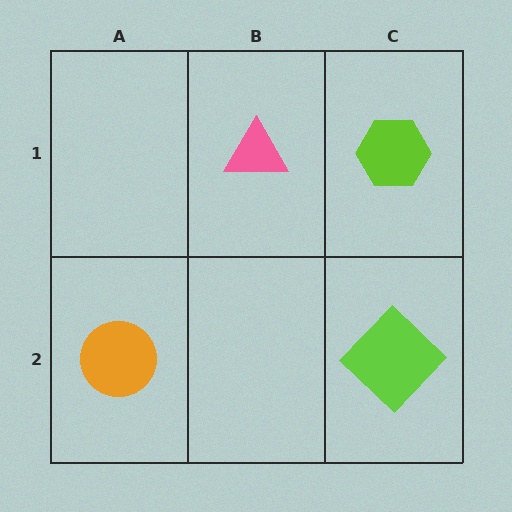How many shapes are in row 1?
2 shapes.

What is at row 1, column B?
A pink triangle.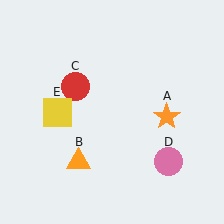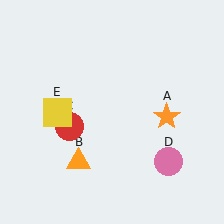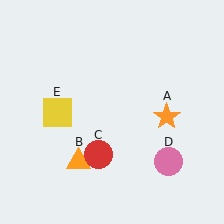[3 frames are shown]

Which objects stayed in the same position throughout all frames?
Orange star (object A) and orange triangle (object B) and pink circle (object D) and yellow square (object E) remained stationary.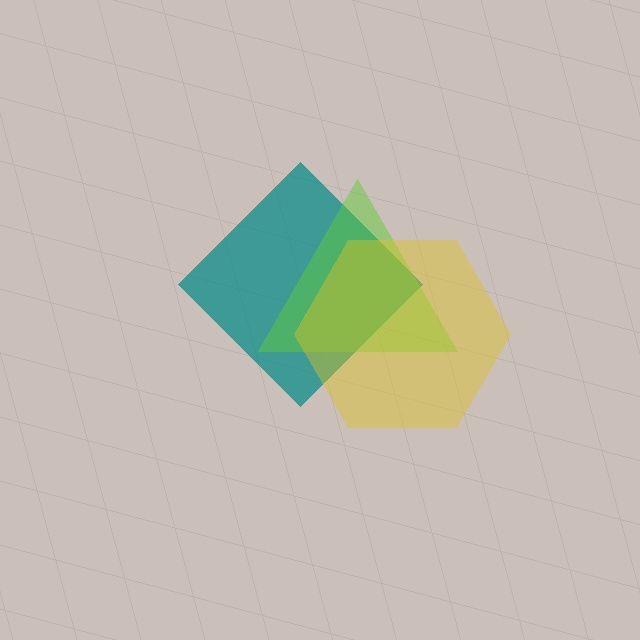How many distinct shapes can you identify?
There are 3 distinct shapes: a teal diamond, a lime triangle, a yellow hexagon.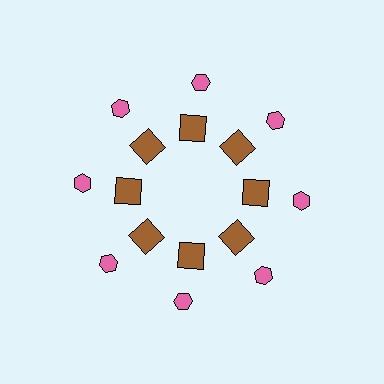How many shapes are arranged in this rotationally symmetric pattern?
There are 16 shapes, arranged in 8 groups of 2.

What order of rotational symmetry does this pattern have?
This pattern has 8-fold rotational symmetry.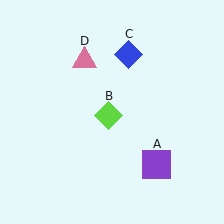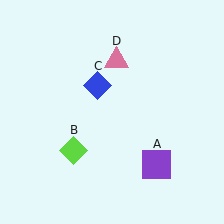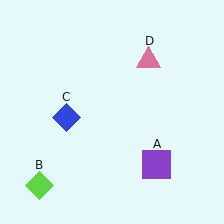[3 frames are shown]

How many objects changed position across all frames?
3 objects changed position: lime diamond (object B), blue diamond (object C), pink triangle (object D).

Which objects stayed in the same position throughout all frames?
Purple square (object A) remained stationary.